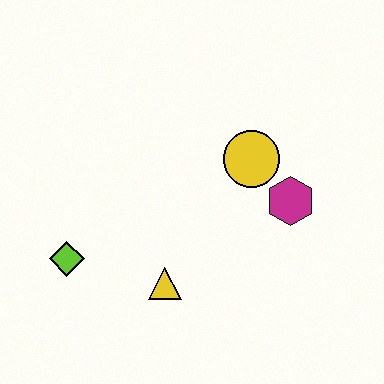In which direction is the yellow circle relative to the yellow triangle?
The yellow circle is above the yellow triangle.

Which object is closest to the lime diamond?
The yellow triangle is closest to the lime diamond.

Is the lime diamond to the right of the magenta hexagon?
No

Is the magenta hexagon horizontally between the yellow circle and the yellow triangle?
No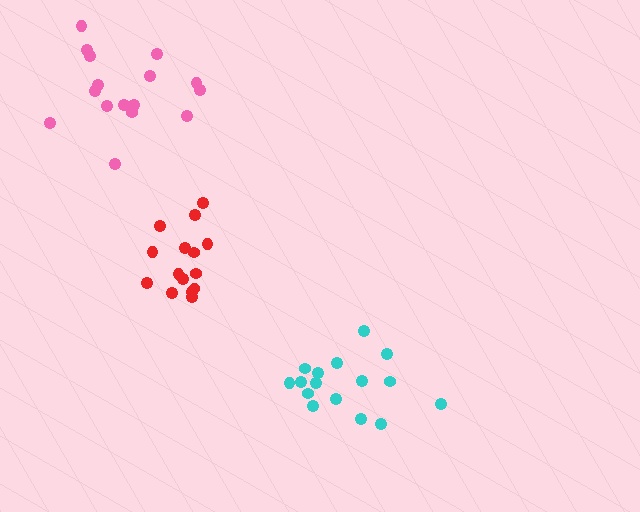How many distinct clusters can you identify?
There are 3 distinct clusters.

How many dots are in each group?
Group 1: 16 dots, Group 2: 15 dots, Group 3: 16 dots (47 total).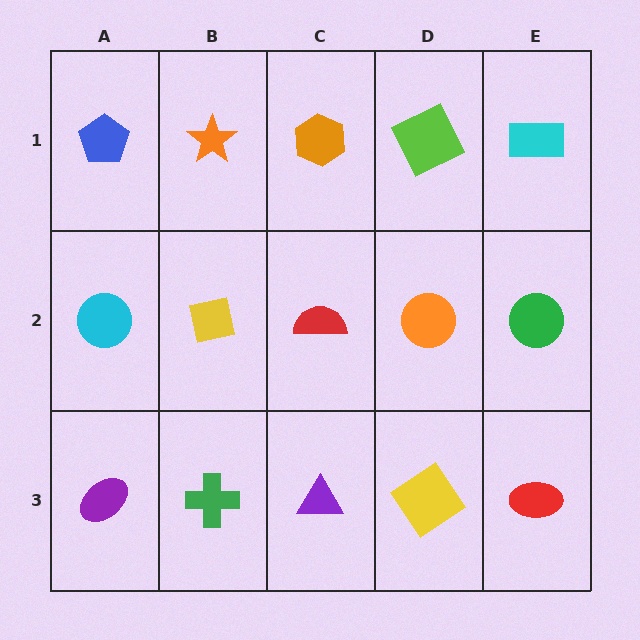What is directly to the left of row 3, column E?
A yellow diamond.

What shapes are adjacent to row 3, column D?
An orange circle (row 2, column D), a purple triangle (row 3, column C), a red ellipse (row 3, column E).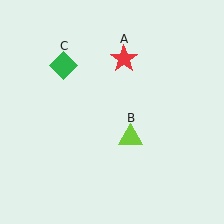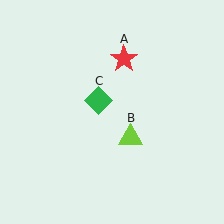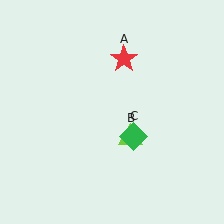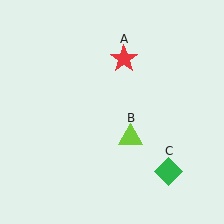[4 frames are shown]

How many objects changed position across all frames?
1 object changed position: green diamond (object C).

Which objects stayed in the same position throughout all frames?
Red star (object A) and lime triangle (object B) remained stationary.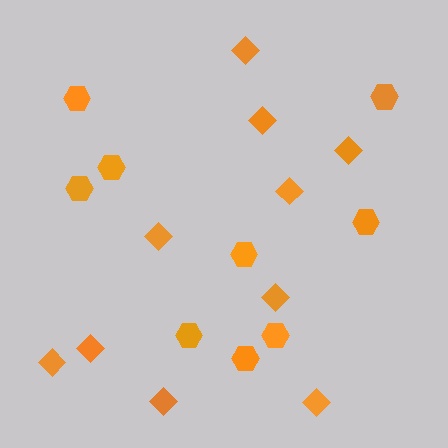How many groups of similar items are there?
There are 2 groups: one group of hexagons (9) and one group of diamonds (10).